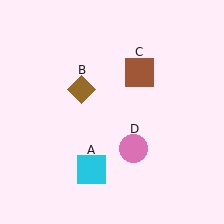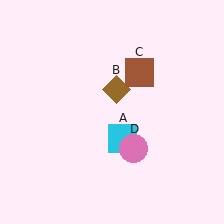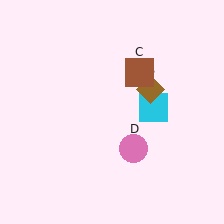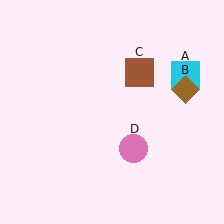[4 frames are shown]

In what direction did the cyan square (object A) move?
The cyan square (object A) moved up and to the right.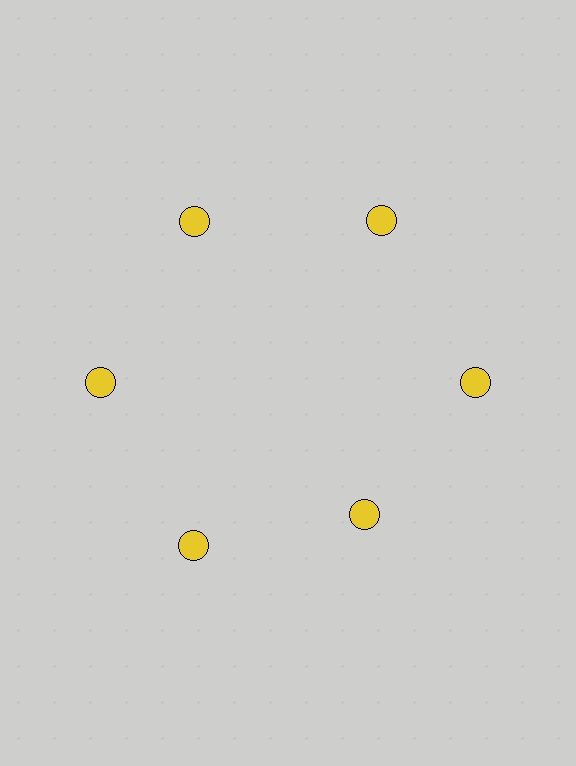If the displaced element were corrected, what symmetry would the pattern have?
It would have 6-fold rotational symmetry — the pattern would map onto itself every 60 degrees.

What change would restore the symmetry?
The symmetry would be restored by moving it outward, back onto the ring so that all 6 circles sit at equal angles and equal distance from the center.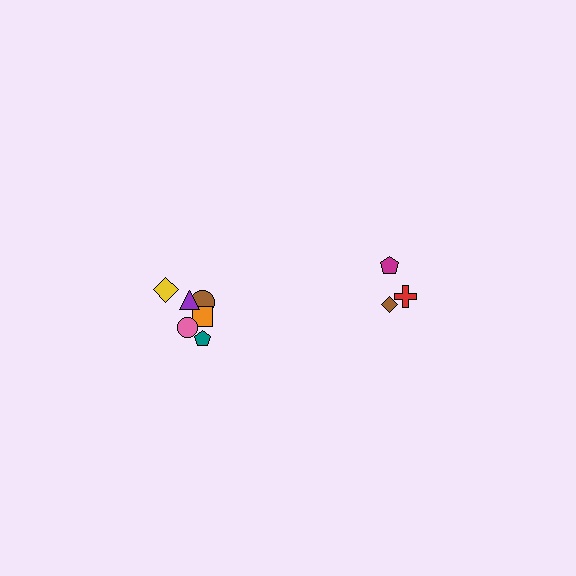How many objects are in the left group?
There are 6 objects.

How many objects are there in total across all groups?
There are 9 objects.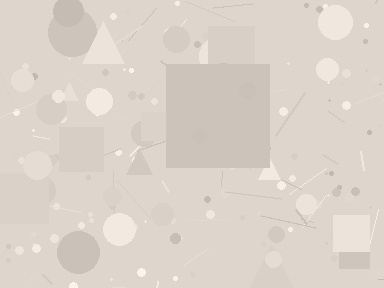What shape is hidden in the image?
A square is hidden in the image.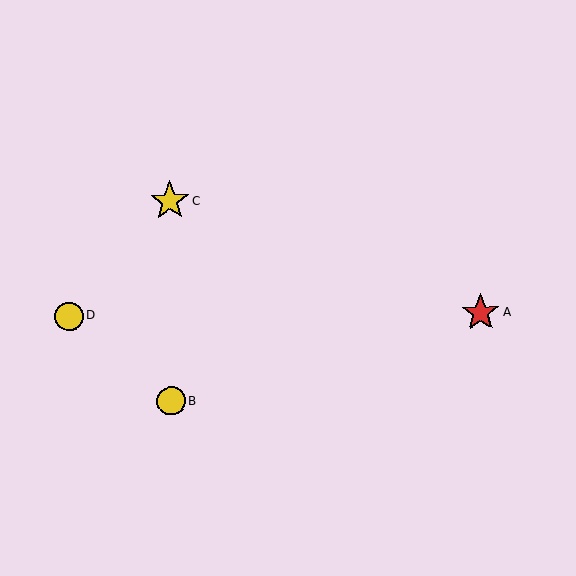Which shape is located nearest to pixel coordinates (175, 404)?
The yellow circle (labeled B) at (171, 401) is nearest to that location.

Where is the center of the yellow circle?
The center of the yellow circle is at (171, 401).